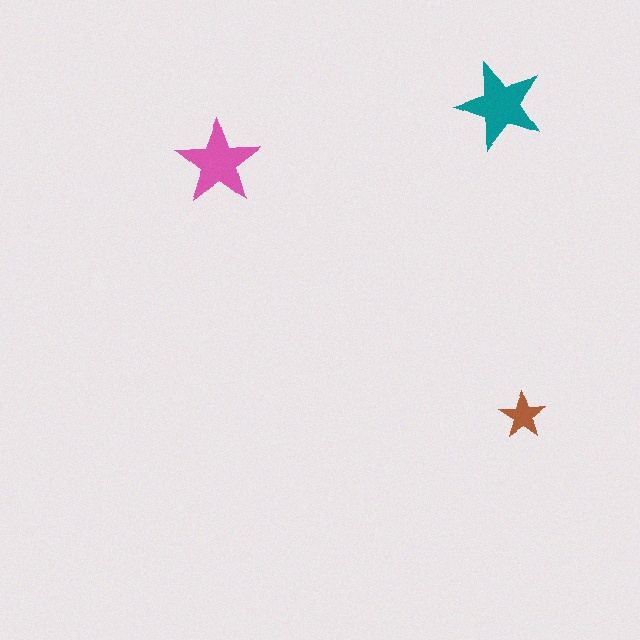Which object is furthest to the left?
The pink star is leftmost.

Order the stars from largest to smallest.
the teal one, the pink one, the brown one.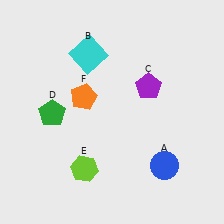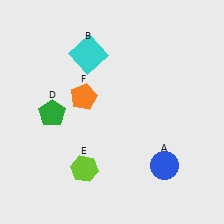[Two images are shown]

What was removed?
The purple pentagon (C) was removed in Image 2.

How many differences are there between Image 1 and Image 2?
There is 1 difference between the two images.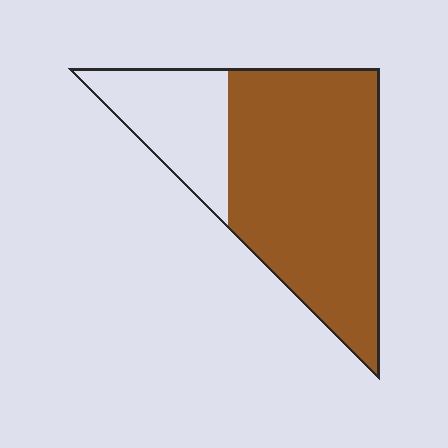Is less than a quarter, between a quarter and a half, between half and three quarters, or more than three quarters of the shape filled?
Between half and three quarters.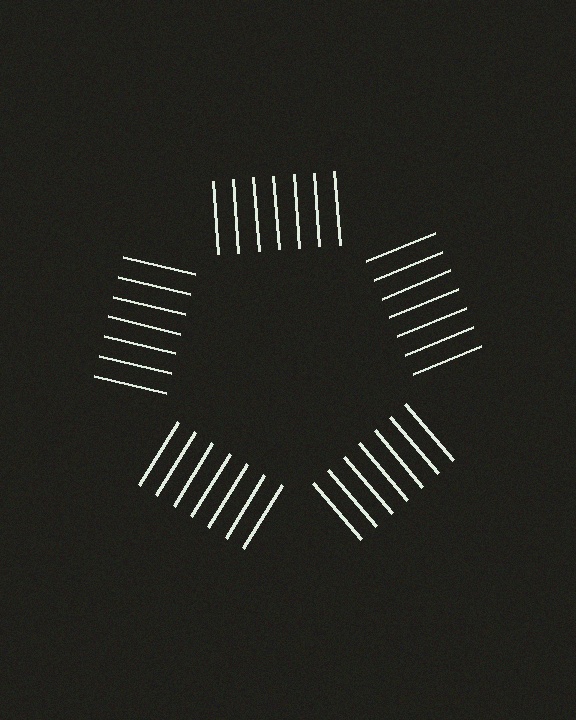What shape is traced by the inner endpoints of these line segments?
An illusory pentagon — the line segments terminate on its edges but no continuous stroke is drawn.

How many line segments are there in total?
35 — 7 along each of the 5 edges.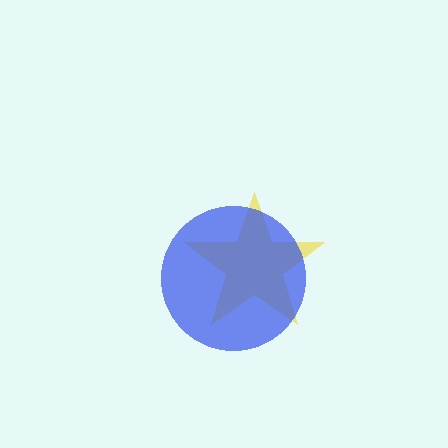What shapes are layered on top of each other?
The layered shapes are: a yellow star, a blue circle.